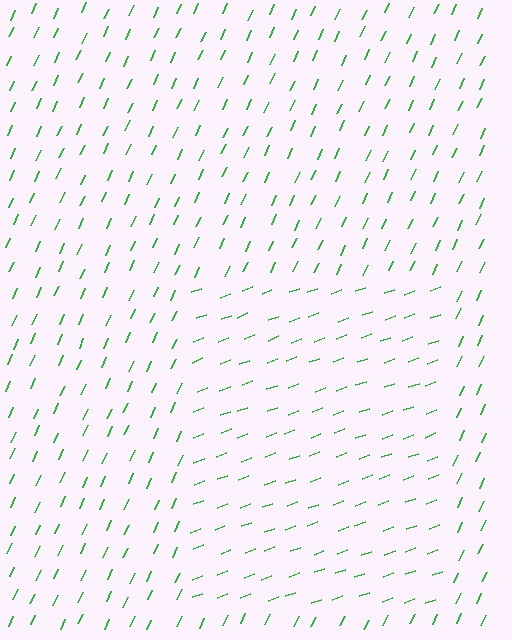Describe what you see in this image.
The image is filled with small green line segments. A rectangle region in the image has lines oriented differently from the surrounding lines, creating a visible texture boundary.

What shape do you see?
I see a rectangle.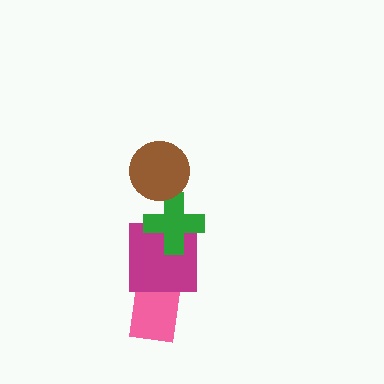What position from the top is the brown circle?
The brown circle is 1st from the top.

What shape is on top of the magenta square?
The green cross is on top of the magenta square.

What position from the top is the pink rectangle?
The pink rectangle is 4th from the top.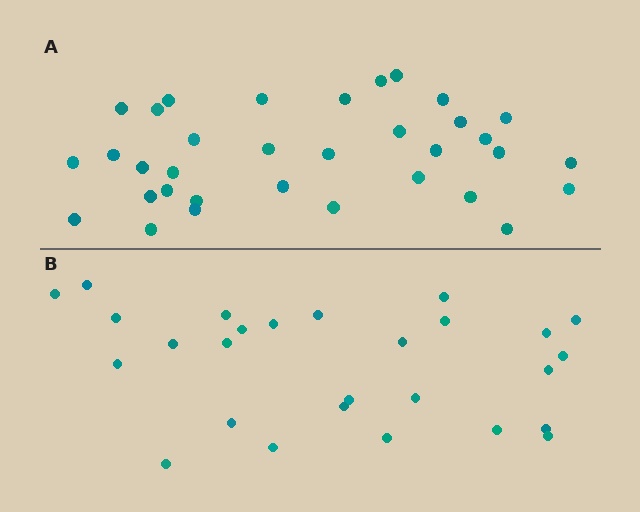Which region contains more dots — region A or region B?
Region A (the top region) has more dots.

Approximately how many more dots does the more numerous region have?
Region A has roughly 8 or so more dots than region B.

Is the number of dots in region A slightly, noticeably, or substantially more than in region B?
Region A has noticeably more, but not dramatically so. The ratio is roughly 1.3 to 1.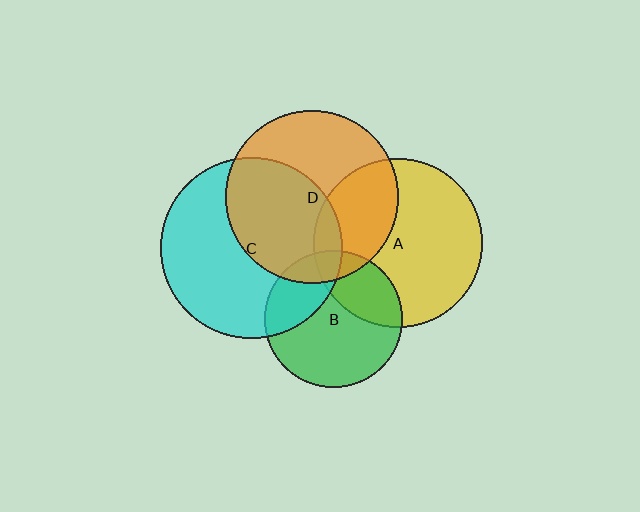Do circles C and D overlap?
Yes.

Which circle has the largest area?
Circle C (cyan).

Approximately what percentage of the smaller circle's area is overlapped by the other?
Approximately 45%.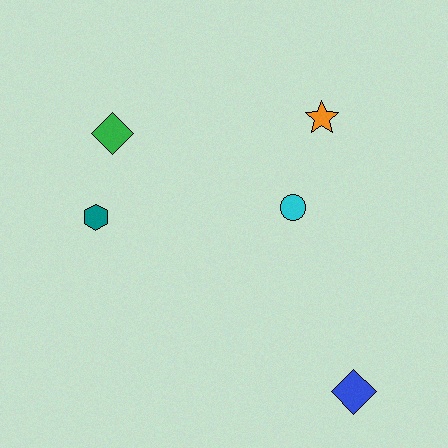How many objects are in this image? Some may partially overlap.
There are 5 objects.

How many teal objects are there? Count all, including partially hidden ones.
There is 1 teal object.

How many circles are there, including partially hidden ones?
There is 1 circle.